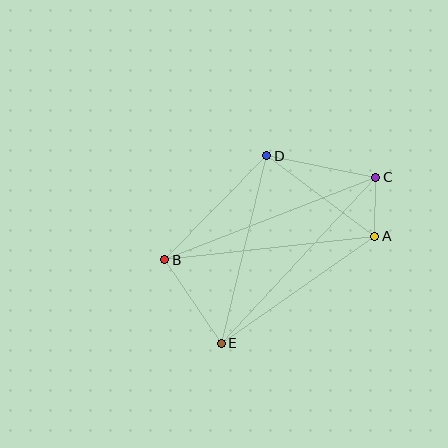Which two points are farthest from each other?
Points C and E are farthest from each other.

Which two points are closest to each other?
Points A and C are closest to each other.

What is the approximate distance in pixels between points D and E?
The distance between D and E is approximately 193 pixels.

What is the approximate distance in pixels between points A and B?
The distance between A and B is approximately 211 pixels.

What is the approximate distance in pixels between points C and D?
The distance between C and D is approximately 111 pixels.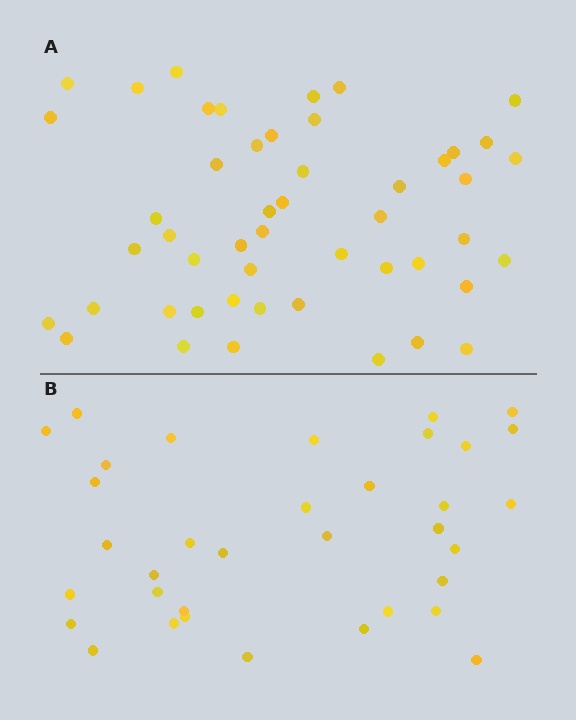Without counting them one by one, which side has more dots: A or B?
Region A (the top region) has more dots.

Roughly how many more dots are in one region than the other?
Region A has approximately 15 more dots than region B.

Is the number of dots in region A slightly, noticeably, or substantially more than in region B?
Region A has noticeably more, but not dramatically so. The ratio is roughly 1.4 to 1.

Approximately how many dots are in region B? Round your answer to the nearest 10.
About 40 dots. (The exact count is 35, which rounds to 40.)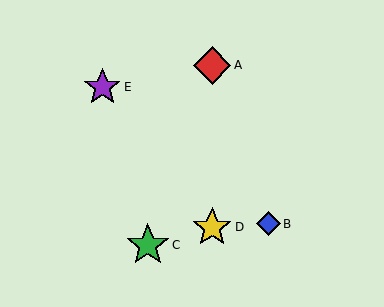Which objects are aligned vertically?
Objects A, D are aligned vertically.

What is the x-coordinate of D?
Object D is at x≈212.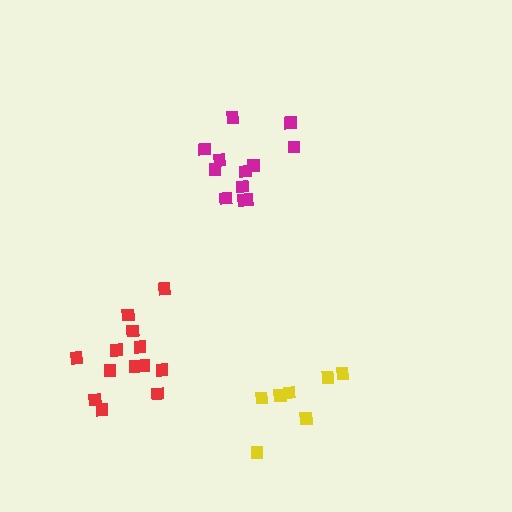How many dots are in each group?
Group 1: 13 dots, Group 2: 12 dots, Group 3: 7 dots (32 total).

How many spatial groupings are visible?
There are 3 spatial groupings.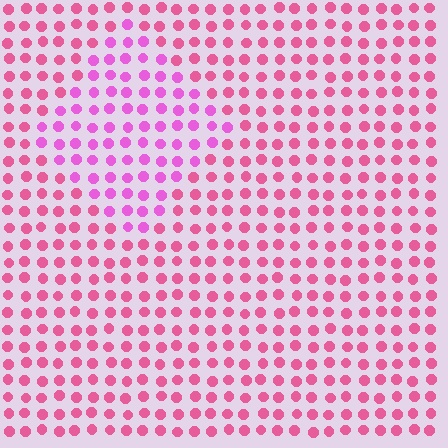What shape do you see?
I see a diamond.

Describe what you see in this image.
The image is filled with small pink elements in a uniform arrangement. A diamond-shaped region is visible where the elements are tinted to a slightly different hue, forming a subtle color boundary.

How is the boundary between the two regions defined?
The boundary is defined purely by a slight shift in hue (about 28 degrees). Spacing, size, and orientation are identical on both sides.